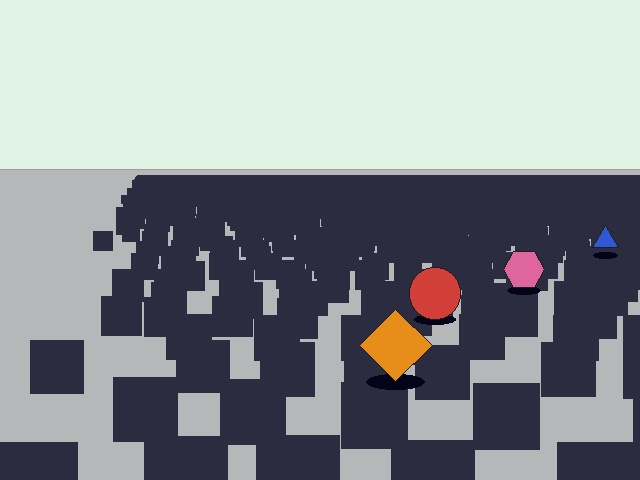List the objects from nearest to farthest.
From nearest to farthest: the orange diamond, the red circle, the pink hexagon, the blue triangle.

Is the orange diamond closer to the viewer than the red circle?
Yes. The orange diamond is closer — you can tell from the texture gradient: the ground texture is coarser near it.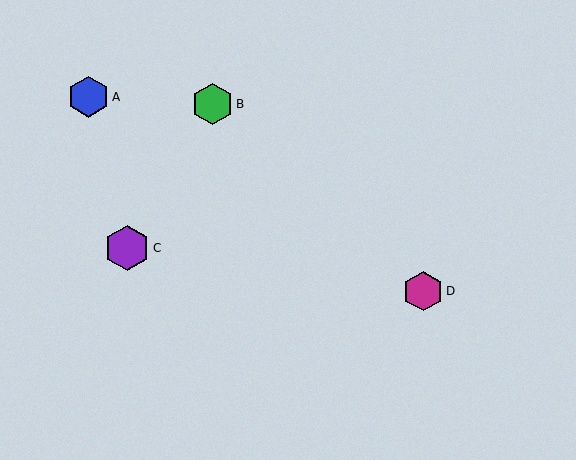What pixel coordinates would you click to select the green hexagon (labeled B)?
Click at (213, 104) to select the green hexagon B.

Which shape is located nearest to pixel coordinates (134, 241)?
The purple hexagon (labeled C) at (127, 248) is nearest to that location.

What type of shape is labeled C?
Shape C is a purple hexagon.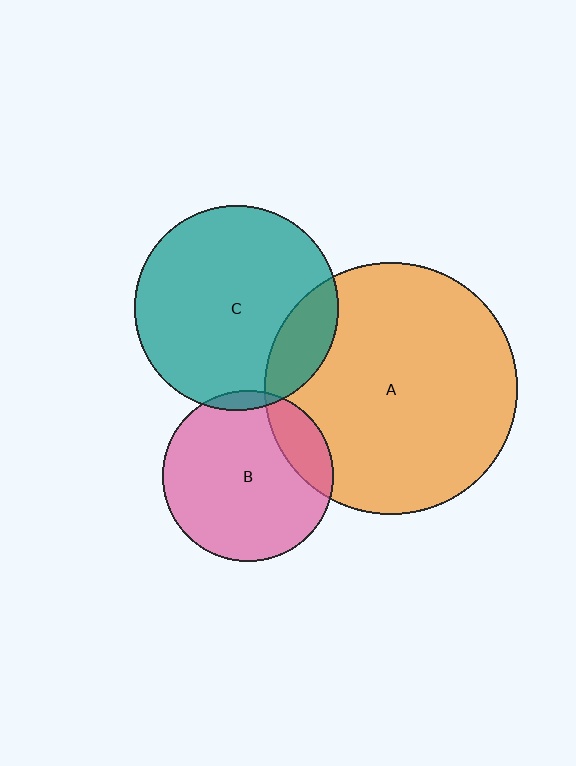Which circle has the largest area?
Circle A (orange).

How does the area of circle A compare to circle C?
Approximately 1.5 times.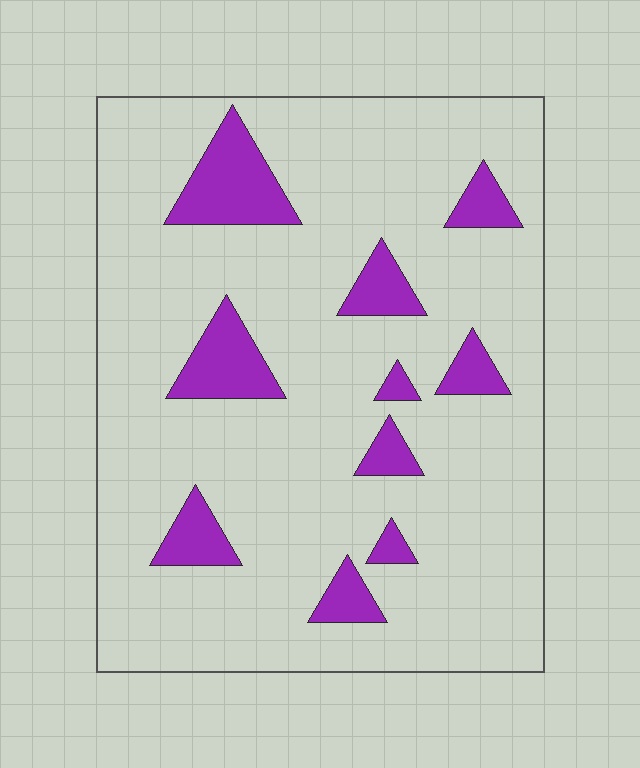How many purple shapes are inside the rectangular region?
10.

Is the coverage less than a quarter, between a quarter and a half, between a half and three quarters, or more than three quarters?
Less than a quarter.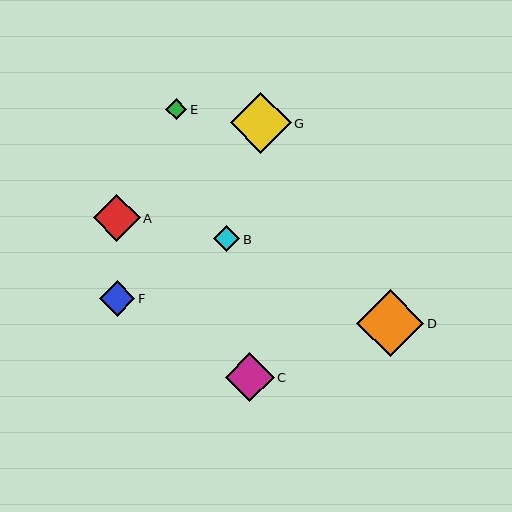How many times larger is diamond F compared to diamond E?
Diamond F is approximately 1.7 times the size of diamond E.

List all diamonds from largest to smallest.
From largest to smallest: D, G, C, A, F, B, E.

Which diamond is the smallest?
Diamond E is the smallest with a size of approximately 21 pixels.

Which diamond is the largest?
Diamond D is the largest with a size of approximately 67 pixels.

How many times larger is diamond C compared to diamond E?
Diamond C is approximately 2.3 times the size of diamond E.